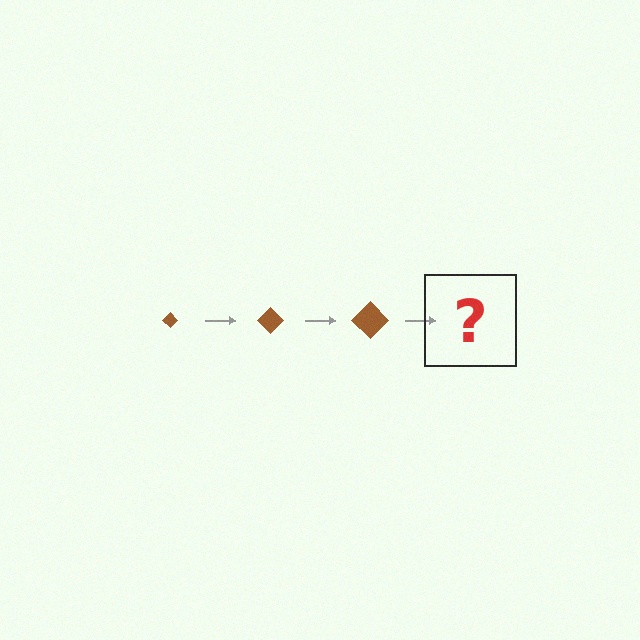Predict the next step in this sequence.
The next step is a brown diamond, larger than the previous one.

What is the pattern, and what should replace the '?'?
The pattern is that the diamond gets progressively larger each step. The '?' should be a brown diamond, larger than the previous one.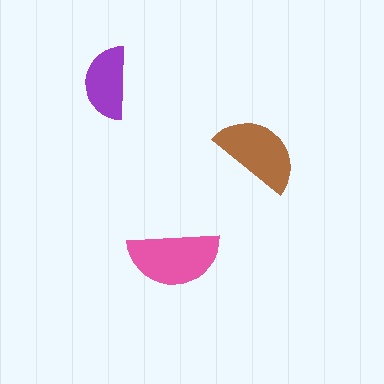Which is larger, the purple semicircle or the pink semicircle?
The pink one.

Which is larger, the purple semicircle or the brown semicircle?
The brown one.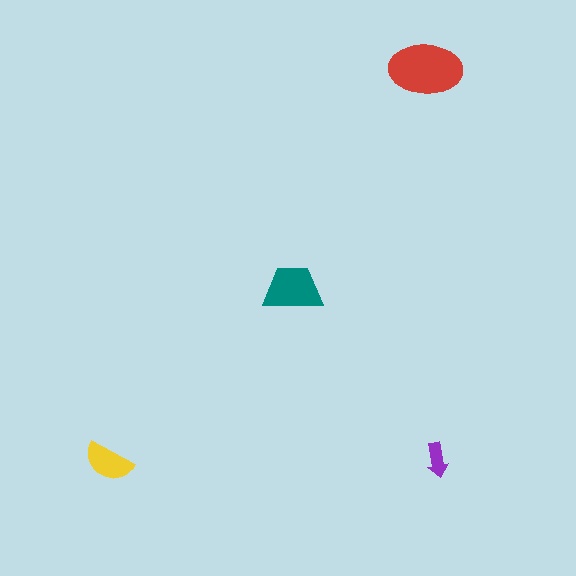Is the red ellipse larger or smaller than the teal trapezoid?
Larger.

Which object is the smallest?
The purple arrow.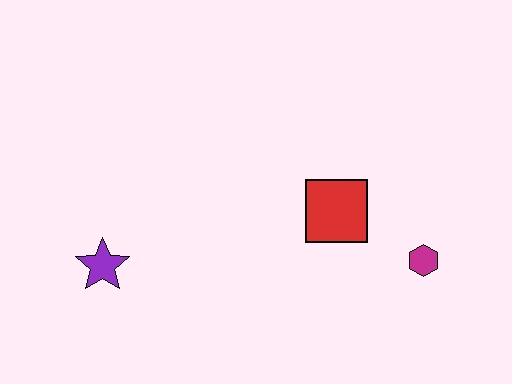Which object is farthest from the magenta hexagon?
The purple star is farthest from the magenta hexagon.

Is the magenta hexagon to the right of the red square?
Yes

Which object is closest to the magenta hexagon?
The red square is closest to the magenta hexagon.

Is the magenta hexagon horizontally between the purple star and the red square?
No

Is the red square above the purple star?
Yes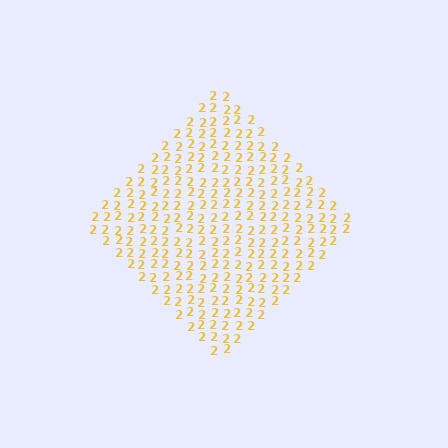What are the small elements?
The small elements are digit 2's.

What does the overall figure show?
The overall figure shows a diamond.